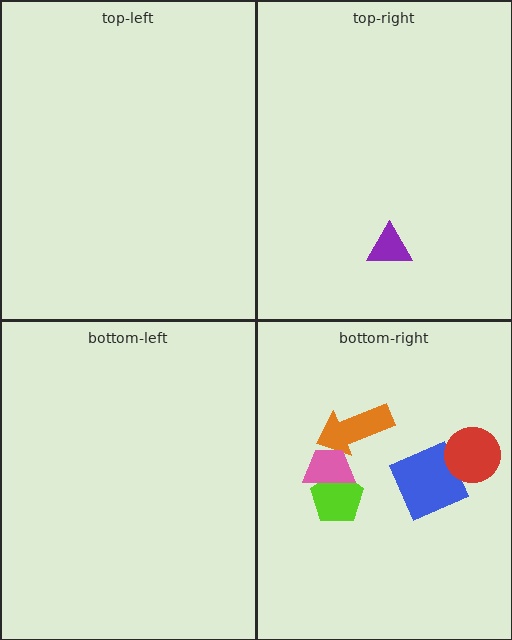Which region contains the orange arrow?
The bottom-right region.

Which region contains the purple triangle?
The top-right region.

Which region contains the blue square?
The bottom-right region.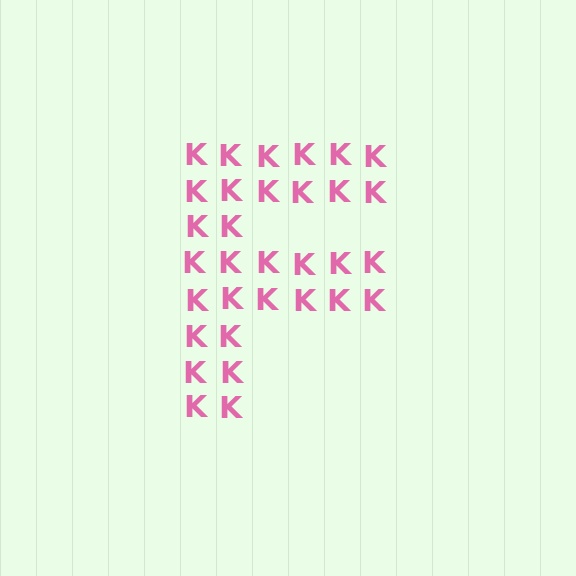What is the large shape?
The large shape is the letter F.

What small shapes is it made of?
It is made of small letter K's.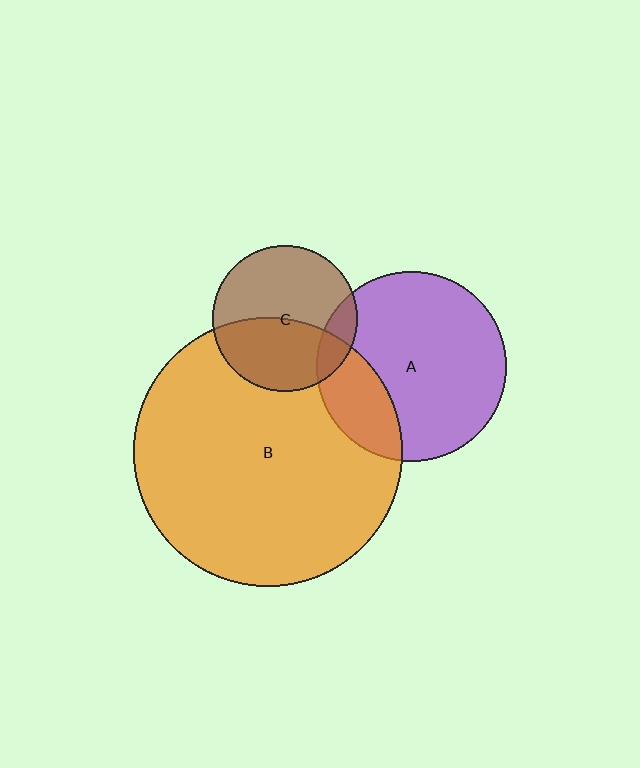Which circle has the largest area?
Circle B (orange).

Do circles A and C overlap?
Yes.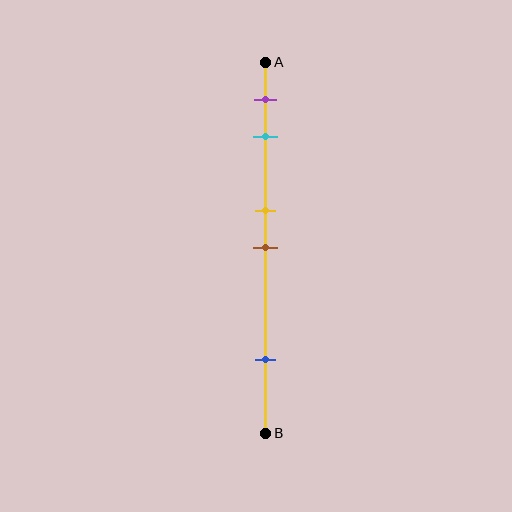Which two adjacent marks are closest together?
The yellow and brown marks are the closest adjacent pair.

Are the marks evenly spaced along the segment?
No, the marks are not evenly spaced.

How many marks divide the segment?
There are 5 marks dividing the segment.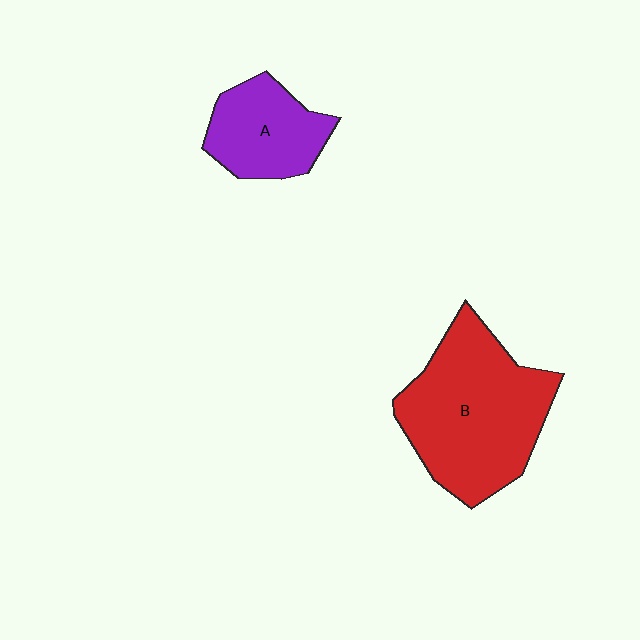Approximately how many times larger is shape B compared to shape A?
Approximately 2.0 times.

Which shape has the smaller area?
Shape A (purple).